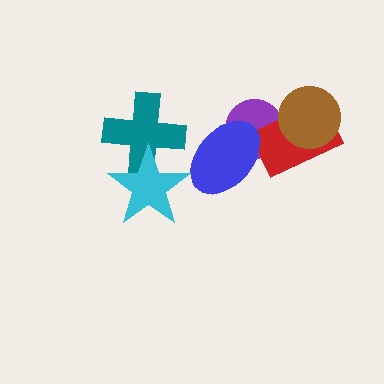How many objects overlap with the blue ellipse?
2 objects overlap with the blue ellipse.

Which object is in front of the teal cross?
The cyan star is in front of the teal cross.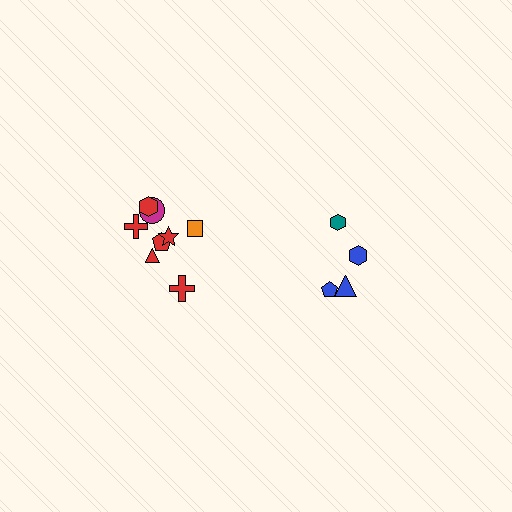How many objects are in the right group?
There are 4 objects.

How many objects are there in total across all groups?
There are 12 objects.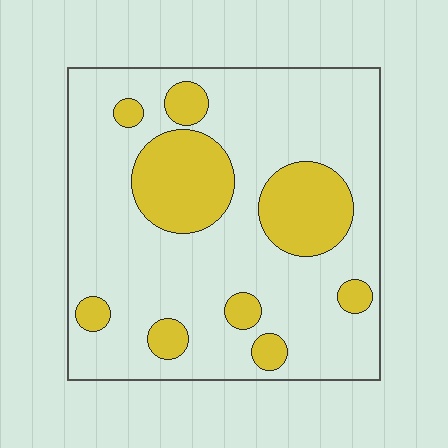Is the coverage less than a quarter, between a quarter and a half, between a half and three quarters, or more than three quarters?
Less than a quarter.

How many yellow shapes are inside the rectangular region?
9.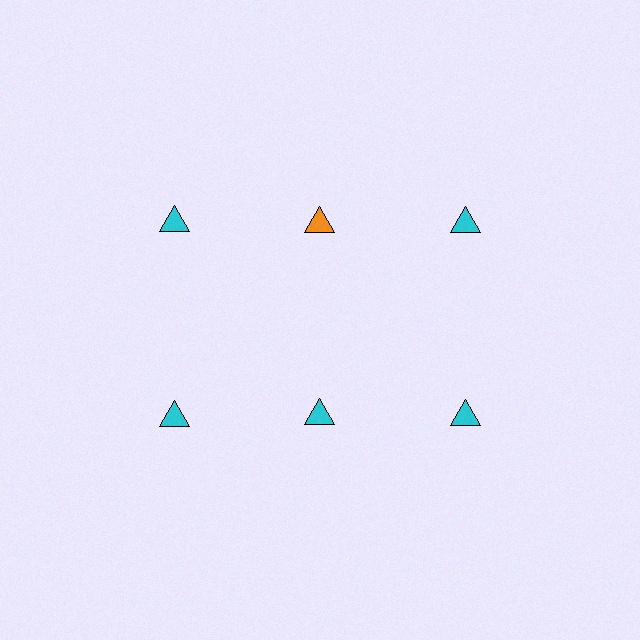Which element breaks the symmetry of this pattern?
The orange triangle in the top row, second from left column breaks the symmetry. All other shapes are cyan triangles.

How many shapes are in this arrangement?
There are 6 shapes arranged in a grid pattern.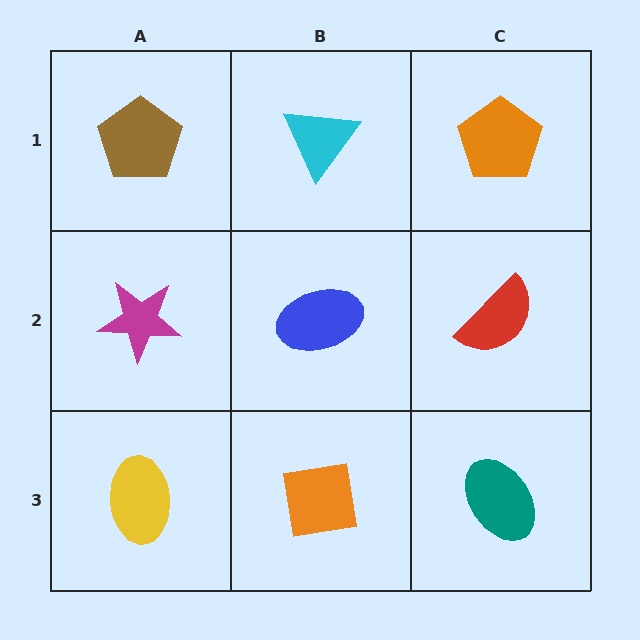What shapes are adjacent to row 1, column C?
A red semicircle (row 2, column C), a cyan triangle (row 1, column B).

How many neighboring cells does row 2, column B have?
4.